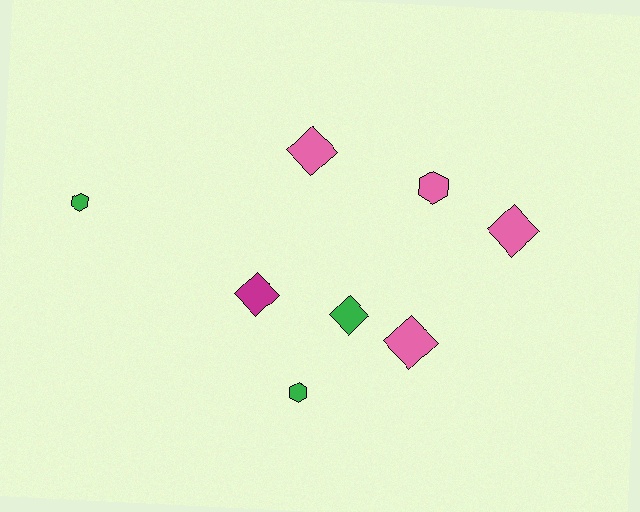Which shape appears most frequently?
Diamond, with 5 objects.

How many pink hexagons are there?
There is 1 pink hexagon.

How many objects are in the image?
There are 8 objects.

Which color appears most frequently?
Pink, with 4 objects.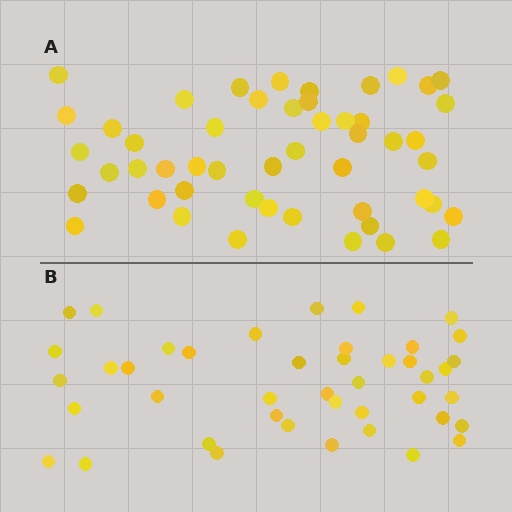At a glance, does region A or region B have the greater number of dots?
Region A (the top region) has more dots.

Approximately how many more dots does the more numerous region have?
Region A has roughly 8 or so more dots than region B.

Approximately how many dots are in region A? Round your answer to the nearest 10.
About 50 dots.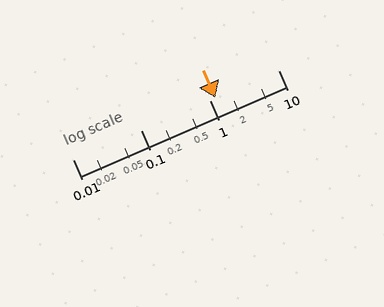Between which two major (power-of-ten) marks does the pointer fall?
The pointer is between 1 and 10.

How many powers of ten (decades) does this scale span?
The scale spans 3 decades, from 0.01 to 10.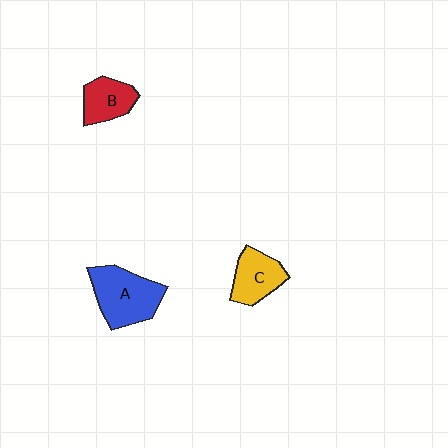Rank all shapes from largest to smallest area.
From largest to smallest: A (blue), C (yellow), B (red).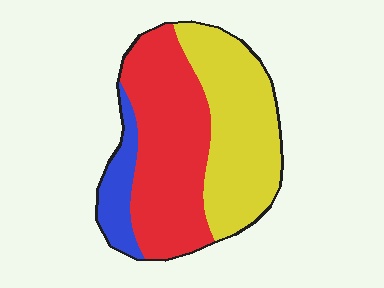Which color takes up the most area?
Red, at roughly 45%.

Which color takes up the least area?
Blue, at roughly 10%.